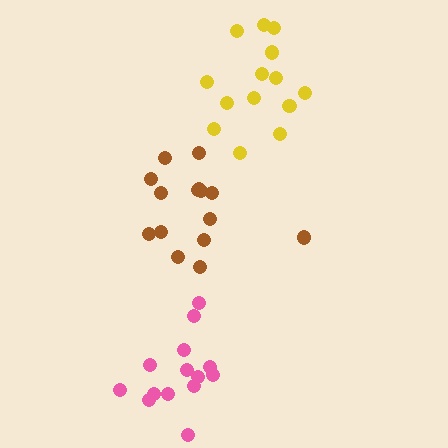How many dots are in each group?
Group 1: 14 dots, Group 2: 15 dots, Group 3: 14 dots (43 total).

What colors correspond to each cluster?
The clusters are colored: pink, brown, yellow.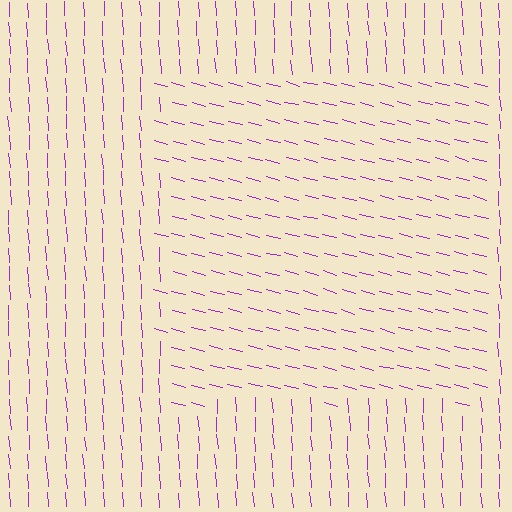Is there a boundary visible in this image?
Yes, there is a texture boundary formed by a change in line orientation.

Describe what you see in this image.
The image is filled with small purple line segments. A rectangle region in the image has lines oriented differently from the surrounding lines, creating a visible texture boundary.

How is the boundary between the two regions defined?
The boundary is defined purely by a change in line orientation (approximately 71 degrees difference). All lines are the same color and thickness.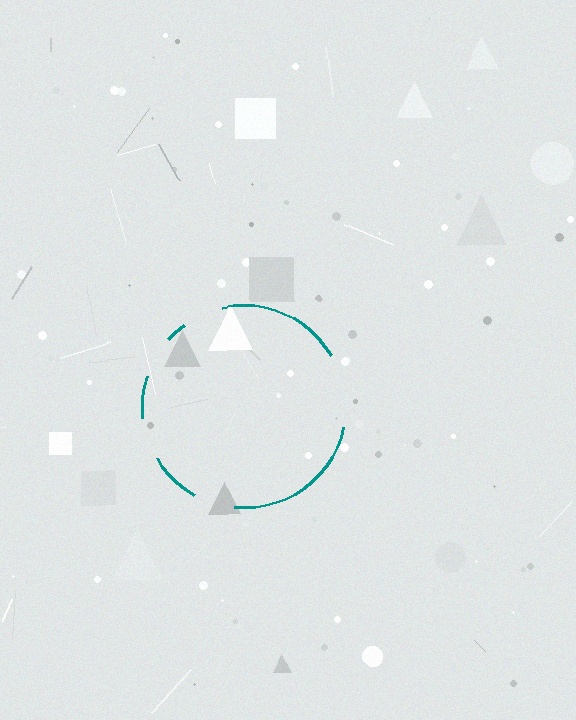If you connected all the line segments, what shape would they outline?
They would outline a circle.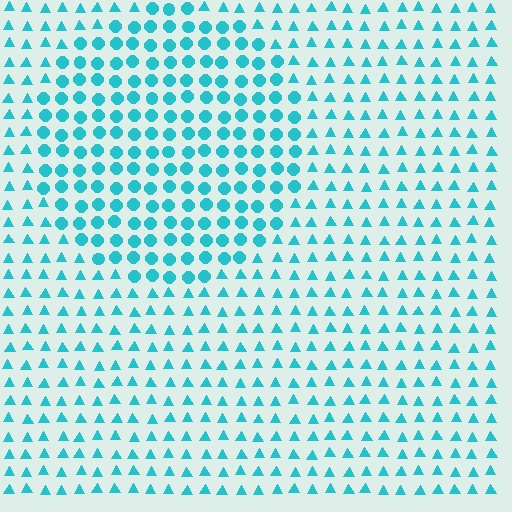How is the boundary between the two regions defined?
The boundary is defined by a change in element shape: circles inside vs. triangles outside. All elements share the same color and spacing.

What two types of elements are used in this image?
The image uses circles inside the circle region and triangles outside it.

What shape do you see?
I see a circle.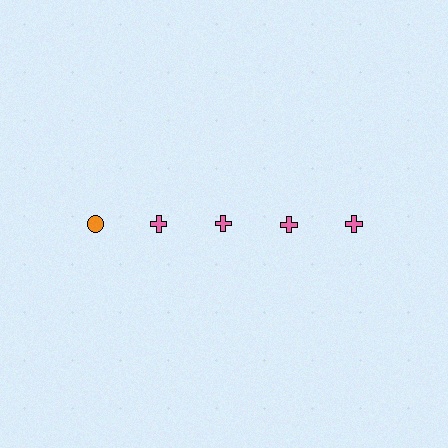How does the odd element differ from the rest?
It differs in both color (orange instead of pink) and shape (circle instead of cross).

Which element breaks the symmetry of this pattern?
The orange circle in the top row, leftmost column breaks the symmetry. All other shapes are pink crosses.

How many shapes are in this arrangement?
There are 5 shapes arranged in a grid pattern.